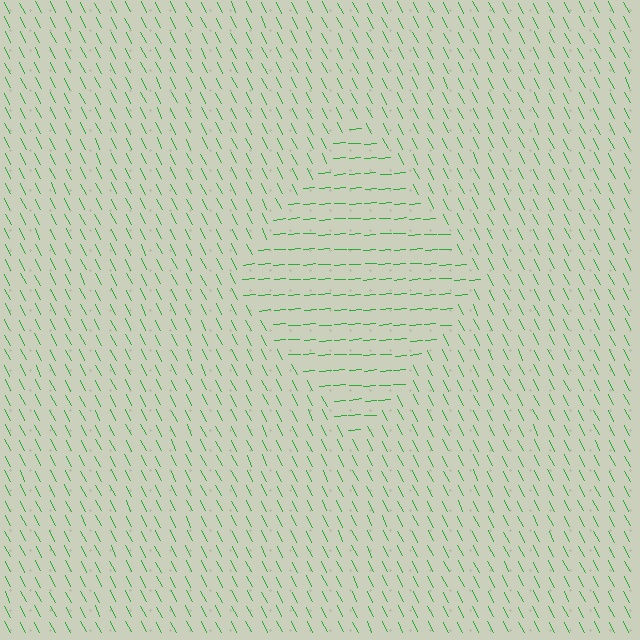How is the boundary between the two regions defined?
The boundary is defined purely by a change in line orientation (approximately 68 degrees difference). All lines are the same color and thickness.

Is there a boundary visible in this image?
Yes, there is a texture boundary formed by a change in line orientation.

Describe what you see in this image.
The image is filled with small green line segments. A diamond region in the image has lines oriented differently from the surrounding lines, creating a visible texture boundary.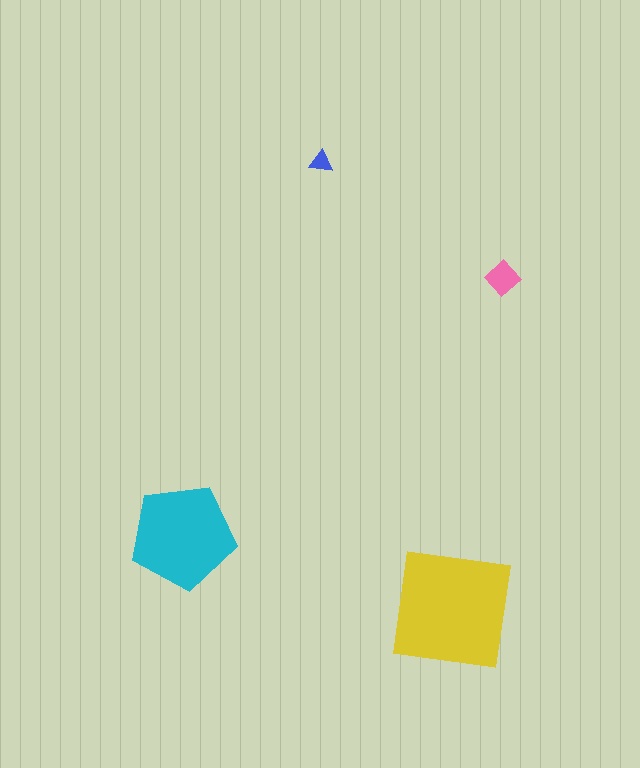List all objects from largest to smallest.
The yellow square, the cyan pentagon, the pink diamond, the blue triangle.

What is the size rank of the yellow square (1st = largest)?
1st.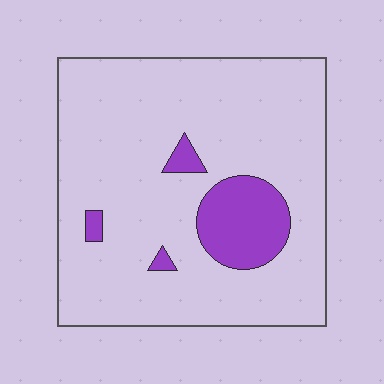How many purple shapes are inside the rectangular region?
4.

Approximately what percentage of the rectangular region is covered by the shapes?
Approximately 10%.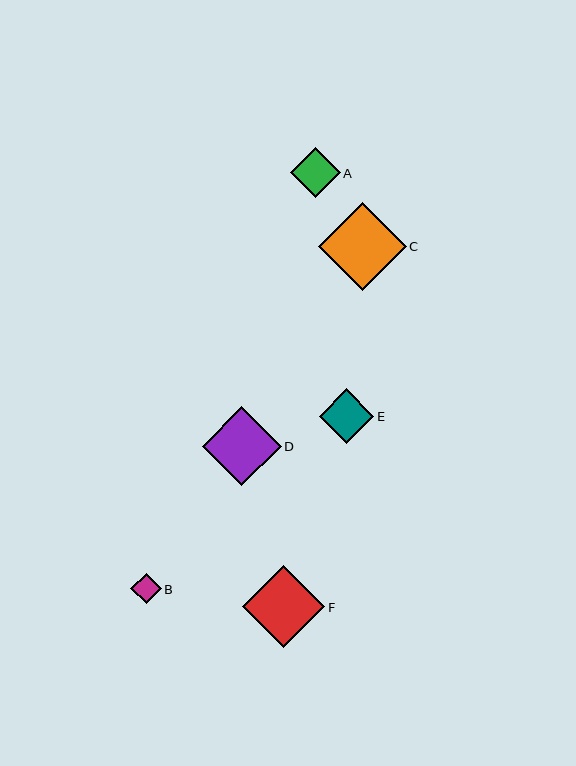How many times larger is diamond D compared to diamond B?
Diamond D is approximately 2.6 times the size of diamond B.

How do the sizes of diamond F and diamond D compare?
Diamond F and diamond D are approximately the same size.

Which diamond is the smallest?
Diamond B is the smallest with a size of approximately 31 pixels.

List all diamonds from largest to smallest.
From largest to smallest: C, F, D, E, A, B.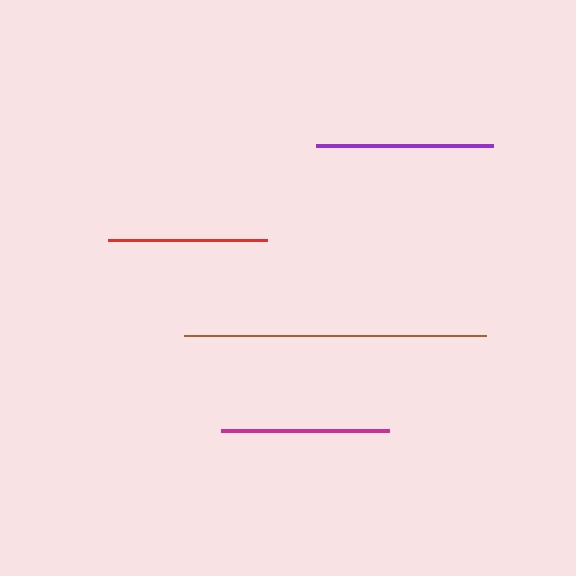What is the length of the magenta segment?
The magenta segment is approximately 168 pixels long.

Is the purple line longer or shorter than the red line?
The purple line is longer than the red line.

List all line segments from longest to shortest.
From longest to shortest: brown, purple, magenta, red.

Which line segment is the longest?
The brown line is the longest at approximately 303 pixels.